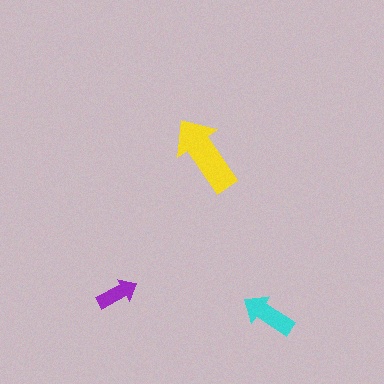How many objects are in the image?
There are 3 objects in the image.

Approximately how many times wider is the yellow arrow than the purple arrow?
About 2 times wider.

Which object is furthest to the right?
The cyan arrow is rightmost.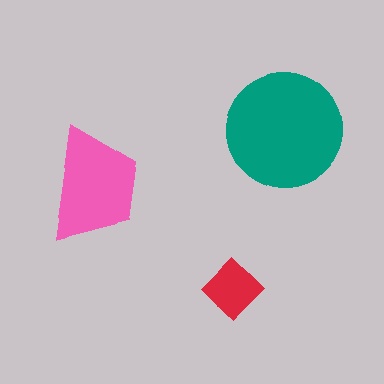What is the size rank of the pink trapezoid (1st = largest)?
2nd.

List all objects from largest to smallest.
The teal circle, the pink trapezoid, the red diamond.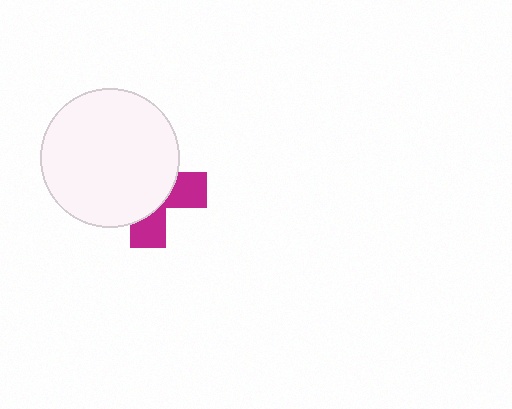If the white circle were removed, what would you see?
You would see the complete magenta cross.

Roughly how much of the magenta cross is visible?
A small part of it is visible (roughly 34%).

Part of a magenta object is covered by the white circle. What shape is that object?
It is a cross.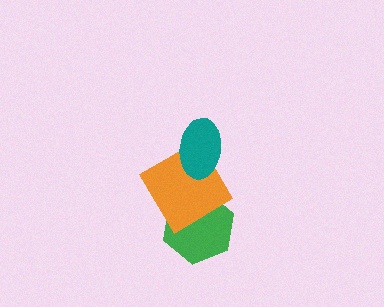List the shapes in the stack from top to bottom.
From top to bottom: the teal ellipse, the orange diamond, the green hexagon.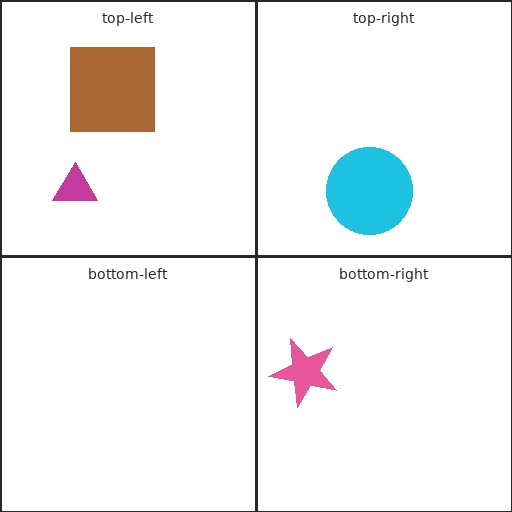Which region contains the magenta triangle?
The top-left region.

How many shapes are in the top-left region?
2.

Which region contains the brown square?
The top-left region.